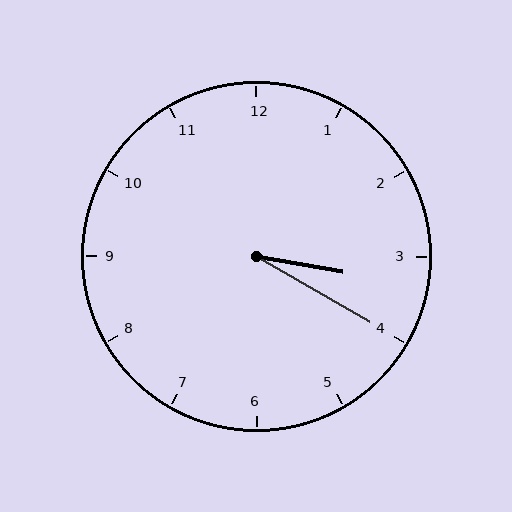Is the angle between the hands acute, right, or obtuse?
It is acute.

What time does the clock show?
3:20.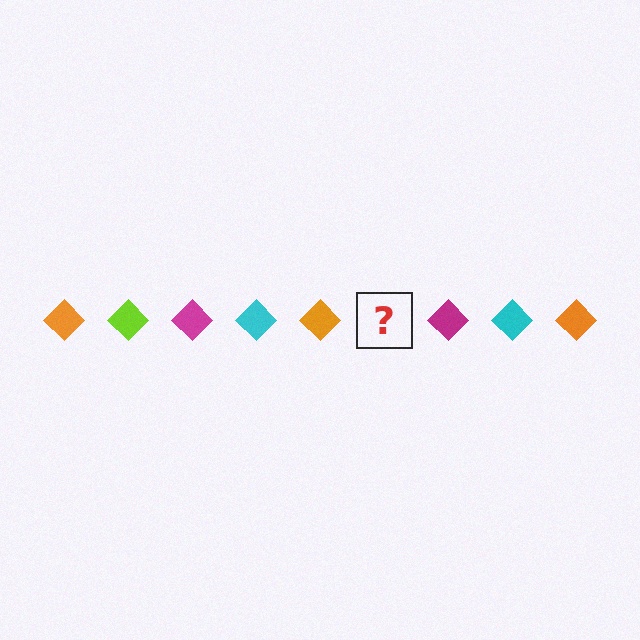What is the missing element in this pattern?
The missing element is a lime diamond.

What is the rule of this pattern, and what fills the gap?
The rule is that the pattern cycles through orange, lime, magenta, cyan diamonds. The gap should be filled with a lime diamond.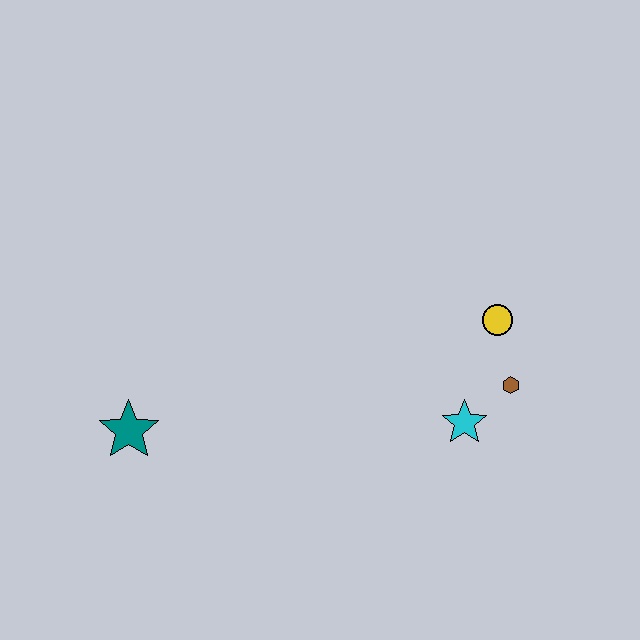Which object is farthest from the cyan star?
The teal star is farthest from the cyan star.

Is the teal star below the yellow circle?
Yes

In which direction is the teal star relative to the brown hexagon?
The teal star is to the left of the brown hexagon.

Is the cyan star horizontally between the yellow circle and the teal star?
Yes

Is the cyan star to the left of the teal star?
No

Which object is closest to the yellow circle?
The brown hexagon is closest to the yellow circle.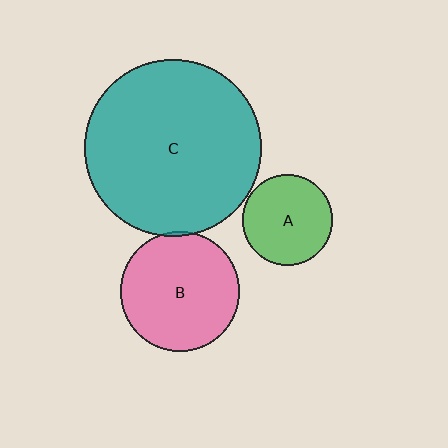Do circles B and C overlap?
Yes.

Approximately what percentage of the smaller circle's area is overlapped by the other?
Approximately 5%.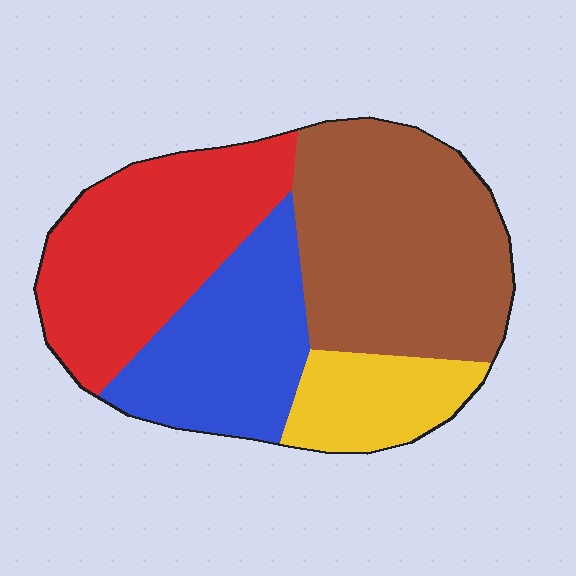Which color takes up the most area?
Brown, at roughly 35%.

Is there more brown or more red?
Brown.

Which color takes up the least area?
Yellow, at roughly 15%.